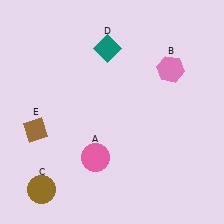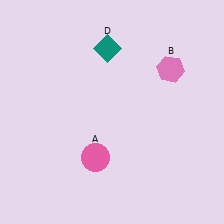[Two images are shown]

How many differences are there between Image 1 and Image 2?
There are 2 differences between the two images.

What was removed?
The brown diamond (E), the brown circle (C) were removed in Image 2.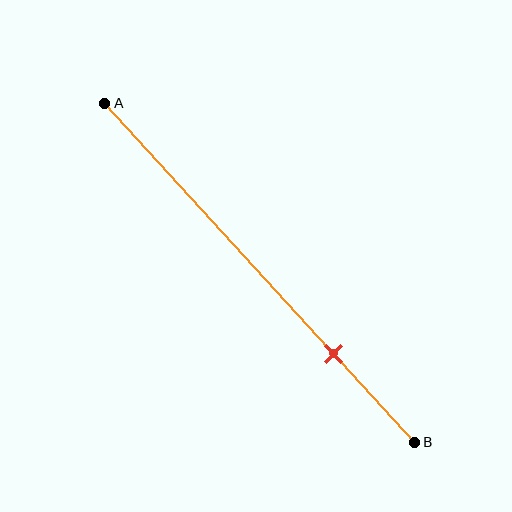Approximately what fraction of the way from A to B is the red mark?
The red mark is approximately 75% of the way from A to B.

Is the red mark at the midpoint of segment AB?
No, the mark is at about 75% from A, not at the 50% midpoint.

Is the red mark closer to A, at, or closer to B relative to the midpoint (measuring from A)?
The red mark is closer to point B than the midpoint of segment AB.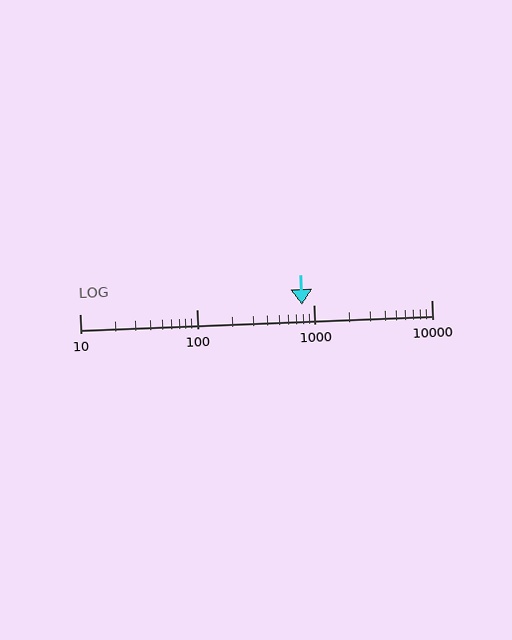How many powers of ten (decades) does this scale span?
The scale spans 3 decades, from 10 to 10000.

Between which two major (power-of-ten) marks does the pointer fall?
The pointer is between 100 and 1000.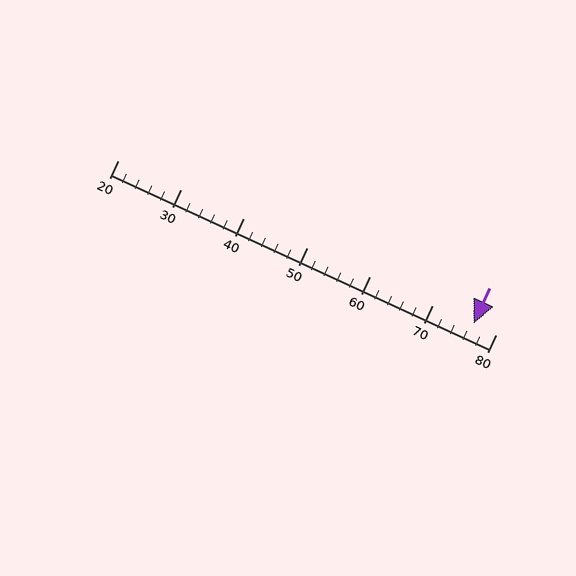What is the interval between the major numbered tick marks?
The major tick marks are spaced 10 units apart.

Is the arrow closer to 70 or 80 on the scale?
The arrow is closer to 80.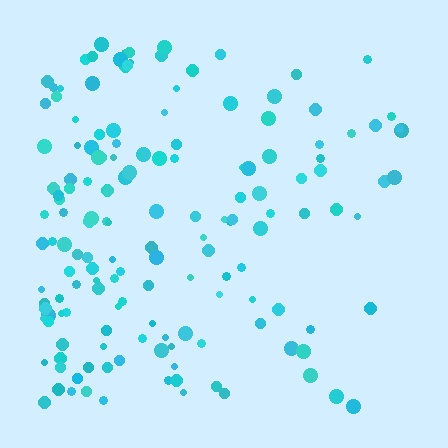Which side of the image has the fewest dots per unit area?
The right.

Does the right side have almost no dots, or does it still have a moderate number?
Still a moderate number, just noticeably fewer than the left.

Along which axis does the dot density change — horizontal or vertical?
Horizontal.